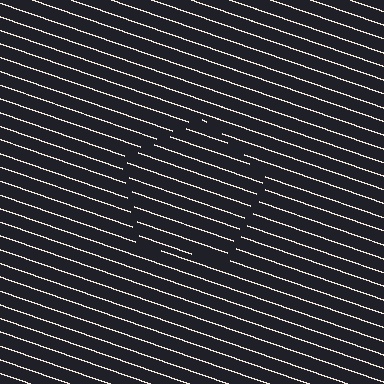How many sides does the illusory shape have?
5 sides — the line-ends trace a pentagon.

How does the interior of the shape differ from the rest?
The interior of the shape contains the same grating, shifted by half a period — the contour is defined by the phase discontinuity where line-ends from the inner and outer gratings abut.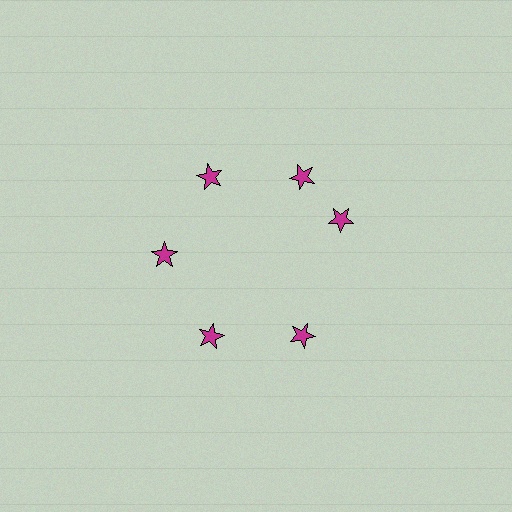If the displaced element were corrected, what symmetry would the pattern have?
It would have 6-fold rotational symmetry — the pattern would map onto itself every 60 degrees.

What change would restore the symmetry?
The symmetry would be restored by rotating it back into even spacing with its neighbors so that all 6 stars sit at equal angles and equal distance from the center.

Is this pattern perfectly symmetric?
No. The 6 magenta stars are arranged in a ring, but one element near the 3 o'clock position is rotated out of alignment along the ring, breaking the 6-fold rotational symmetry.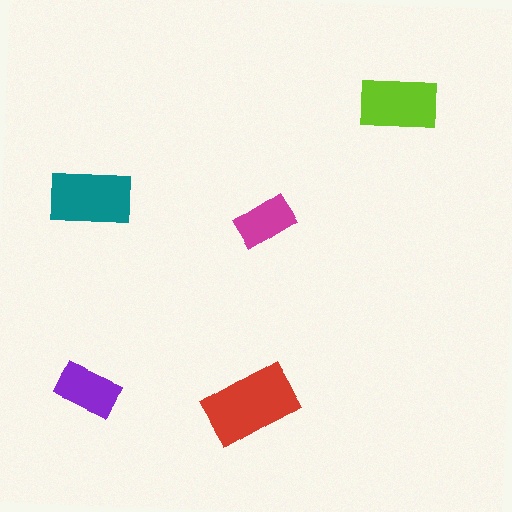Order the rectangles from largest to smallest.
the red one, the teal one, the lime one, the purple one, the magenta one.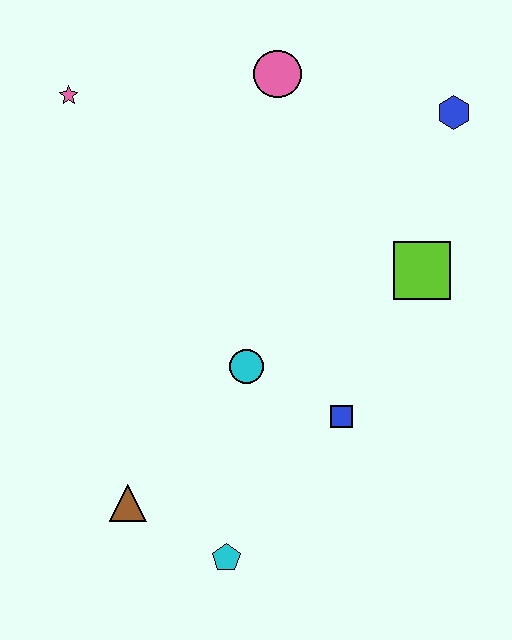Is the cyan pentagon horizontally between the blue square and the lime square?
No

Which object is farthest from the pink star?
The cyan pentagon is farthest from the pink star.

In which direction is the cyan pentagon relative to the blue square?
The cyan pentagon is below the blue square.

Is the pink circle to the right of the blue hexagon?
No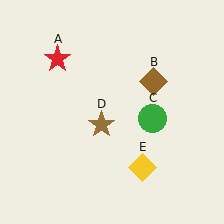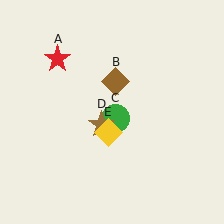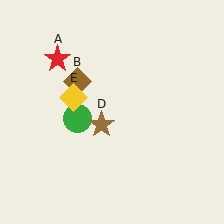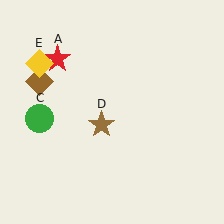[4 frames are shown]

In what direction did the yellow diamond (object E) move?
The yellow diamond (object E) moved up and to the left.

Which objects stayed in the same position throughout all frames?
Red star (object A) and brown star (object D) remained stationary.